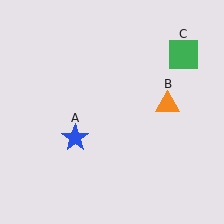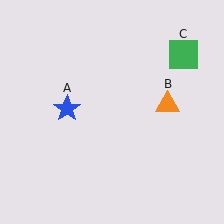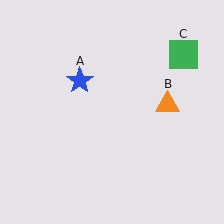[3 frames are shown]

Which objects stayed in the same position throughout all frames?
Orange triangle (object B) and green square (object C) remained stationary.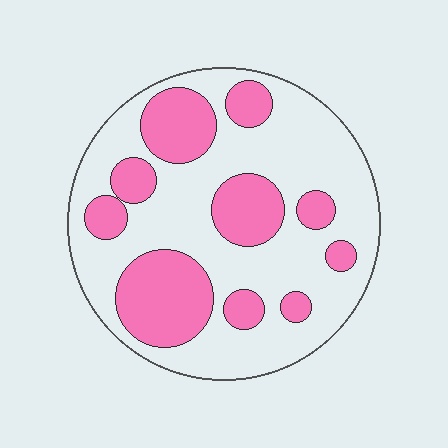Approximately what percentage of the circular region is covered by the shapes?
Approximately 35%.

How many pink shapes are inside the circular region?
10.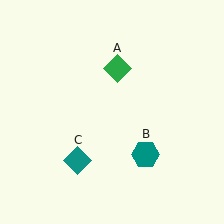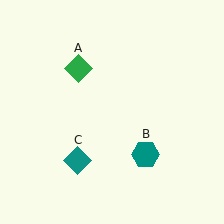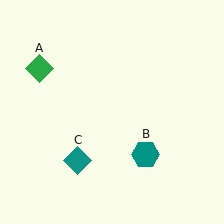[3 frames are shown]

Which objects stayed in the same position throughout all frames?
Teal hexagon (object B) and teal diamond (object C) remained stationary.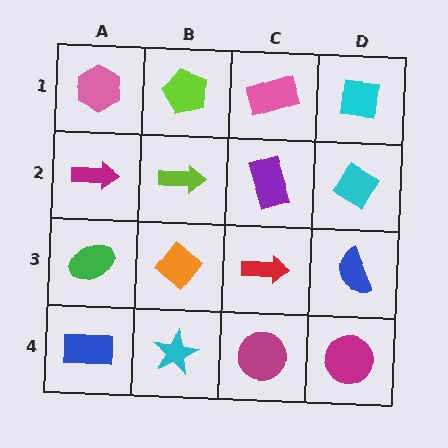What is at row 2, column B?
A lime arrow.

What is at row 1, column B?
A lime pentagon.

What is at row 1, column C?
A pink rectangle.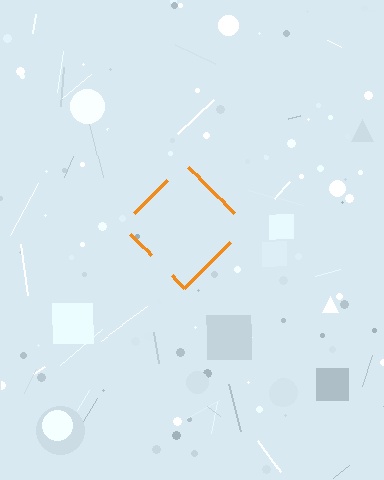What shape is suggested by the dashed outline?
The dashed outline suggests a diamond.